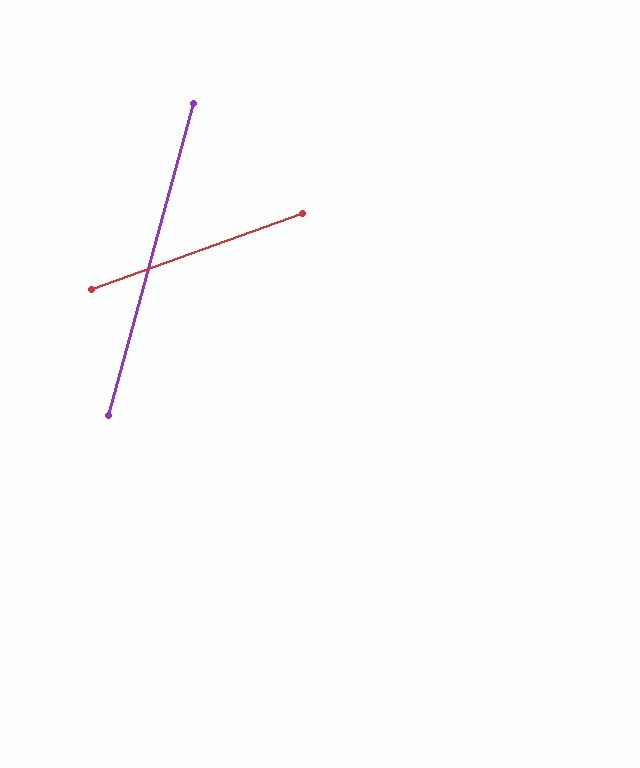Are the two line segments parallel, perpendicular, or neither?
Neither parallel nor perpendicular — they differ by about 55°.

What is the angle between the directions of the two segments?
Approximately 55 degrees.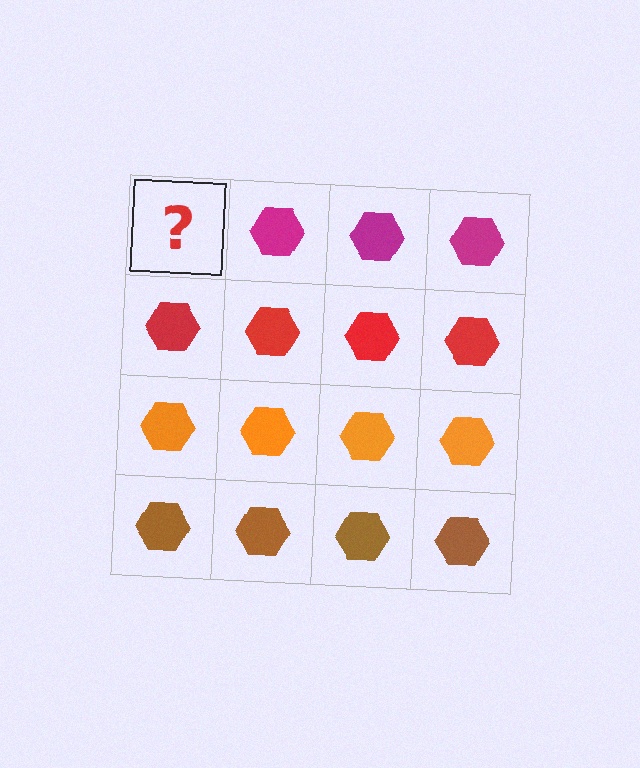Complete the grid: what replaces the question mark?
The question mark should be replaced with a magenta hexagon.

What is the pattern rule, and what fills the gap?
The rule is that each row has a consistent color. The gap should be filled with a magenta hexagon.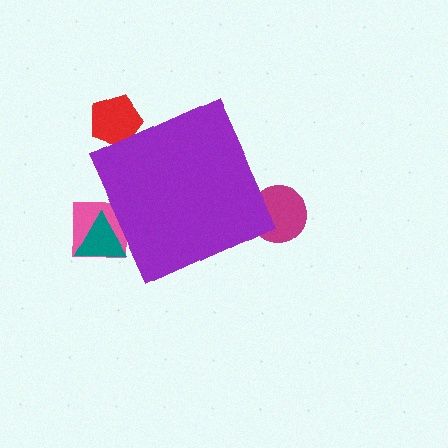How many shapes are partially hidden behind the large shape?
4 shapes are partially hidden.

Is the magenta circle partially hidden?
Yes, the magenta circle is partially hidden behind the purple diamond.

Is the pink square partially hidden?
Yes, the pink square is partially hidden behind the purple diamond.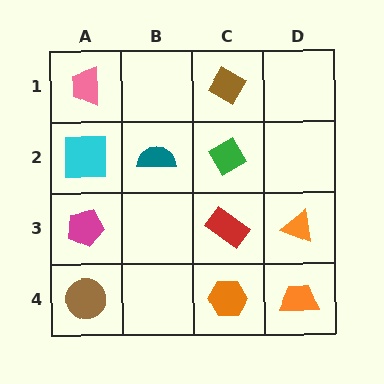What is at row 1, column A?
A pink trapezoid.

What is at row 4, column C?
An orange hexagon.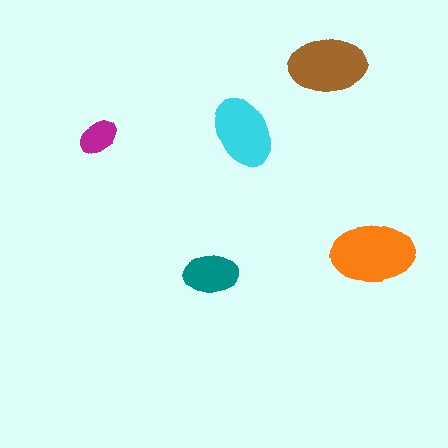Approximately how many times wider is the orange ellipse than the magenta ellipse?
About 2 times wider.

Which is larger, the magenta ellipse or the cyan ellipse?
The cyan one.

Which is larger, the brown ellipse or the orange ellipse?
The orange one.